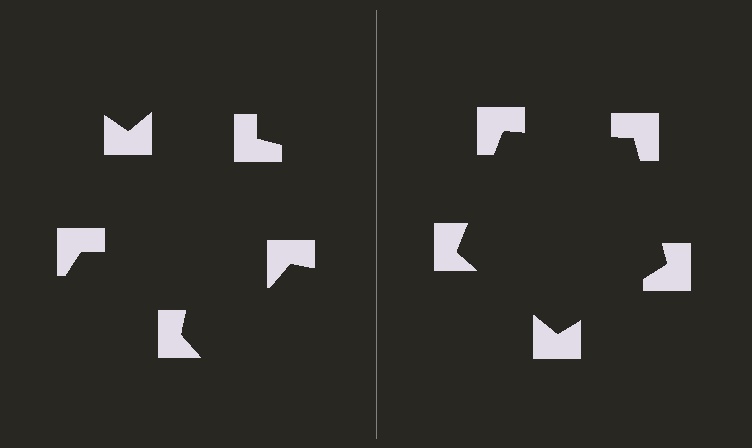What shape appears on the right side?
An illusory pentagon.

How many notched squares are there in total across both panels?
10 — 5 on each side.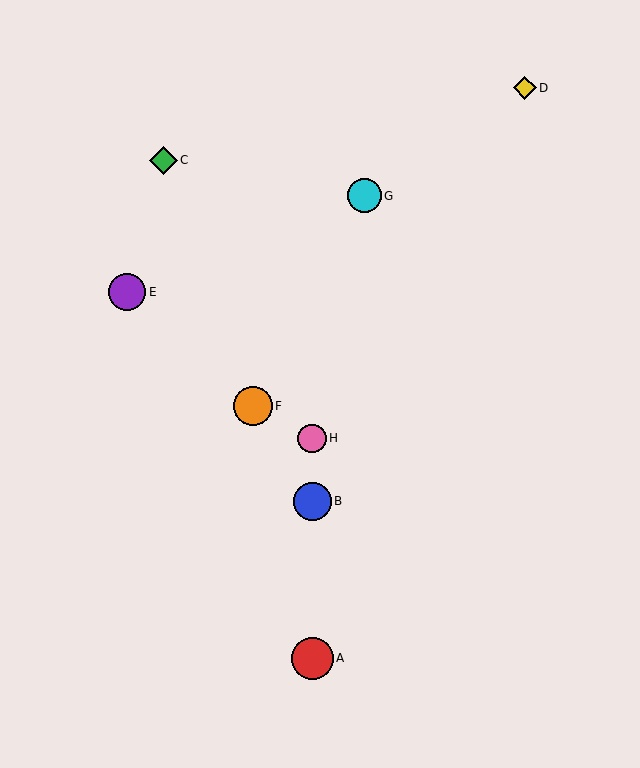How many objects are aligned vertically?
3 objects (A, B, H) are aligned vertically.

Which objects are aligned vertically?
Objects A, B, H are aligned vertically.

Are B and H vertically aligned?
Yes, both are at x≈312.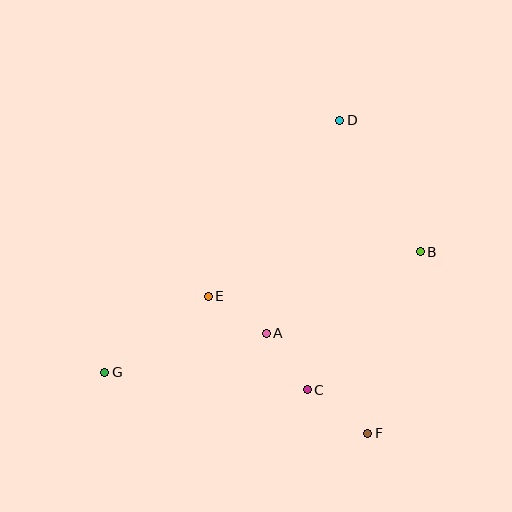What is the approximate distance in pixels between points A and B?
The distance between A and B is approximately 175 pixels.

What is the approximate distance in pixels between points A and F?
The distance between A and F is approximately 143 pixels.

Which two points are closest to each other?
Points A and E are closest to each other.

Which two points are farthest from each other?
Points D and G are farthest from each other.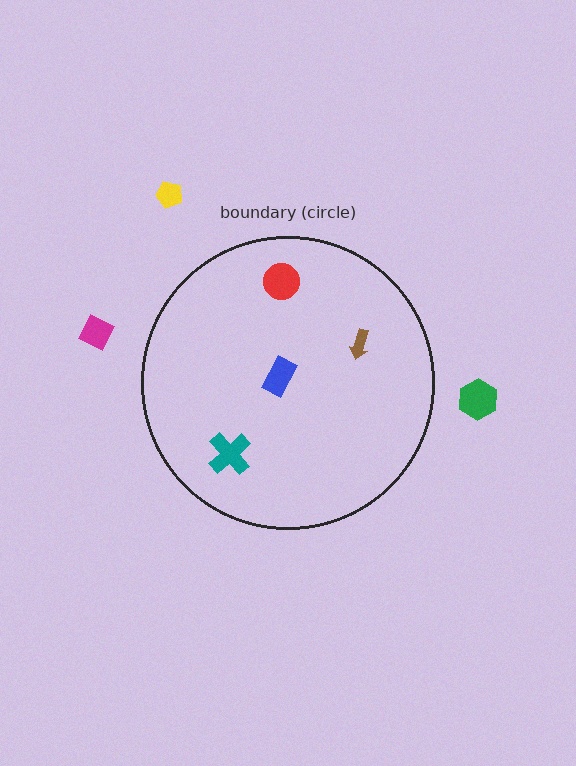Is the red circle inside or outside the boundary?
Inside.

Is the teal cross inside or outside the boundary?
Inside.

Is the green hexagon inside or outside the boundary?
Outside.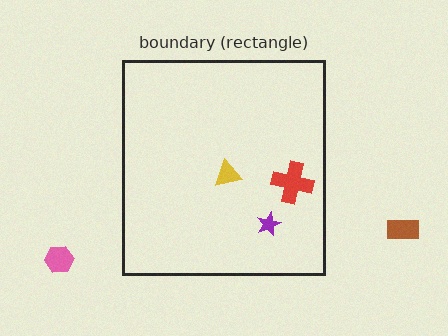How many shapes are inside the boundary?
3 inside, 2 outside.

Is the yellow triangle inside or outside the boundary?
Inside.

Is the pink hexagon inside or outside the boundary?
Outside.